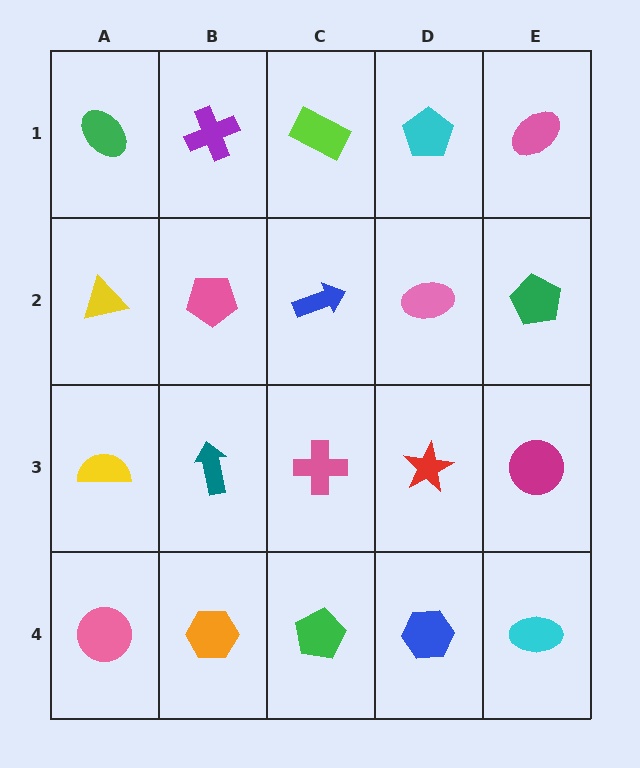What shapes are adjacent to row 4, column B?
A teal arrow (row 3, column B), a pink circle (row 4, column A), a green pentagon (row 4, column C).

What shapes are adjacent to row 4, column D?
A red star (row 3, column D), a green pentagon (row 4, column C), a cyan ellipse (row 4, column E).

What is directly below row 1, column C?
A blue arrow.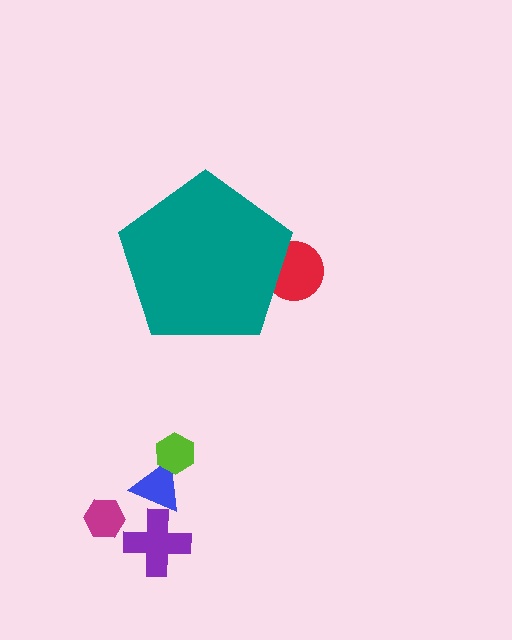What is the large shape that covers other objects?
A teal pentagon.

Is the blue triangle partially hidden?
No, the blue triangle is fully visible.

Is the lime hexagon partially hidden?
No, the lime hexagon is fully visible.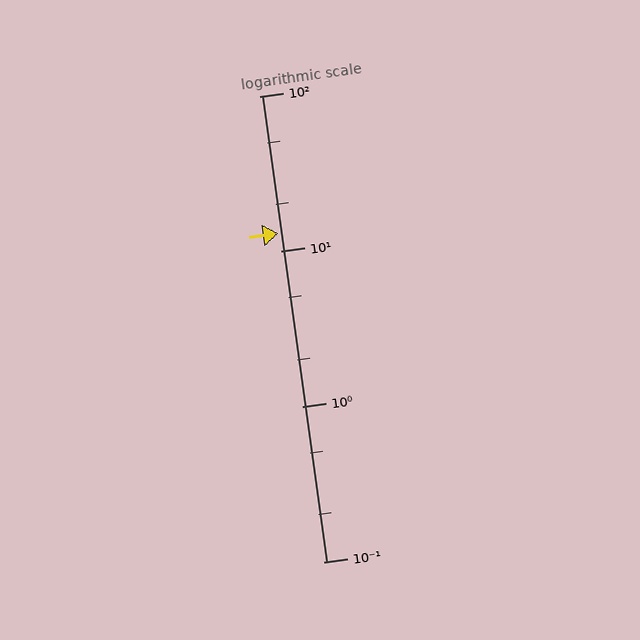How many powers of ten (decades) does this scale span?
The scale spans 3 decades, from 0.1 to 100.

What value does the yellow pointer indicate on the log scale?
The pointer indicates approximately 13.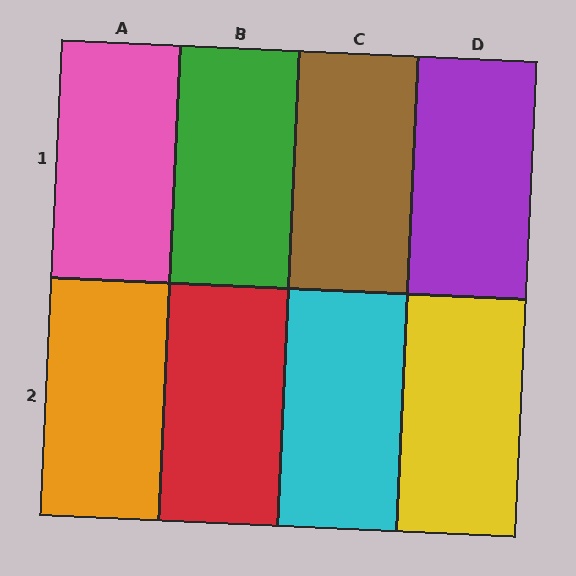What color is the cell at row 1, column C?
Brown.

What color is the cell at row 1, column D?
Purple.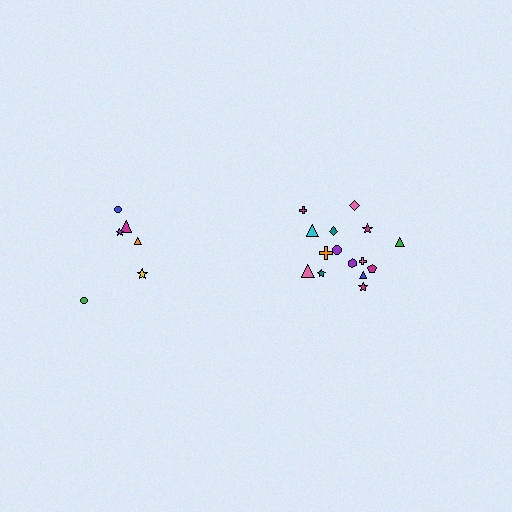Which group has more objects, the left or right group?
The right group.